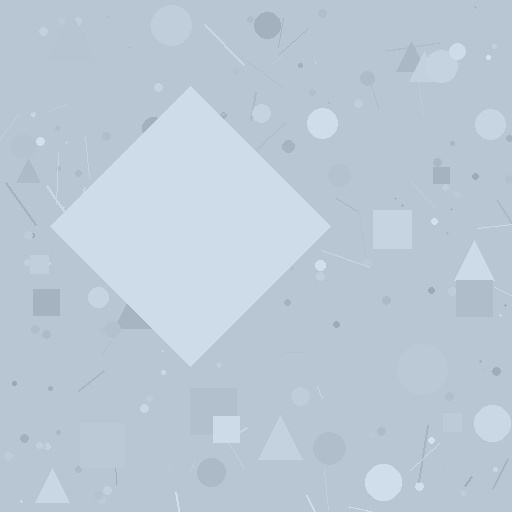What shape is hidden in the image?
A diamond is hidden in the image.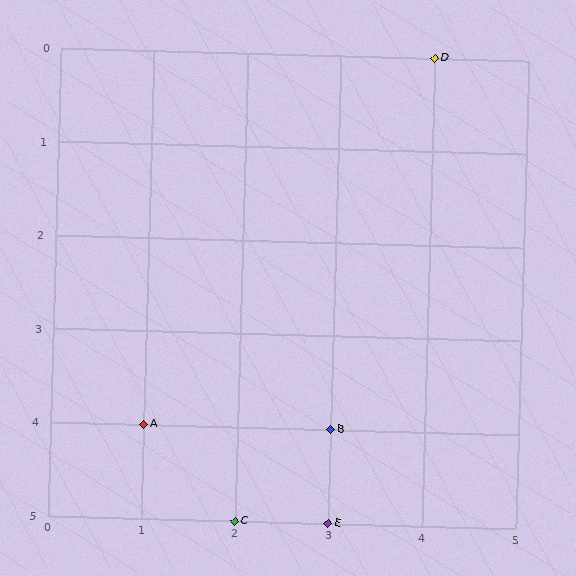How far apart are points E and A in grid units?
Points E and A are 2 columns and 1 row apart (about 2.2 grid units diagonally).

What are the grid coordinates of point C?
Point C is at grid coordinates (2, 5).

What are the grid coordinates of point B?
Point B is at grid coordinates (3, 4).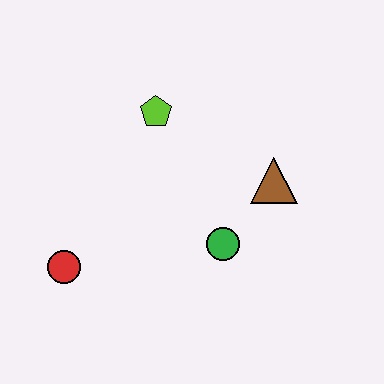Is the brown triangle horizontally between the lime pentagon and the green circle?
No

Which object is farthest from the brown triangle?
The red circle is farthest from the brown triangle.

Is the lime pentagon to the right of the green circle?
No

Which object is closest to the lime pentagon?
The brown triangle is closest to the lime pentagon.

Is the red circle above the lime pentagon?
No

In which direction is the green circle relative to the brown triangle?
The green circle is below the brown triangle.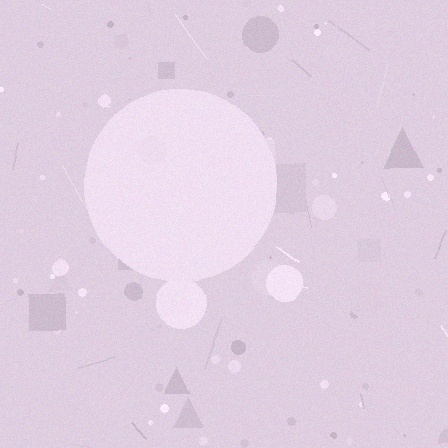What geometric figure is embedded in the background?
A circle is embedded in the background.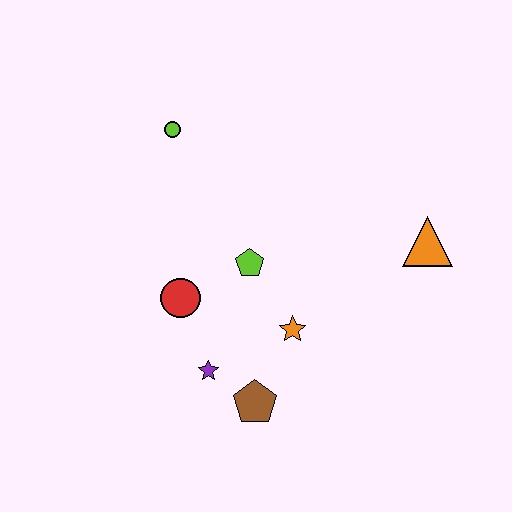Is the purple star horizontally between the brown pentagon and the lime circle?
Yes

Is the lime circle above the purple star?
Yes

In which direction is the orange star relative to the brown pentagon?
The orange star is above the brown pentagon.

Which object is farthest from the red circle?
The orange triangle is farthest from the red circle.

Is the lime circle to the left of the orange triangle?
Yes